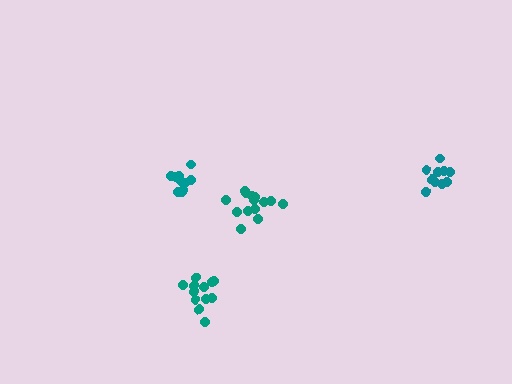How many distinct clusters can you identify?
There are 4 distinct clusters.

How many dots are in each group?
Group 1: 12 dots, Group 2: 12 dots, Group 3: 14 dots, Group 4: 10 dots (48 total).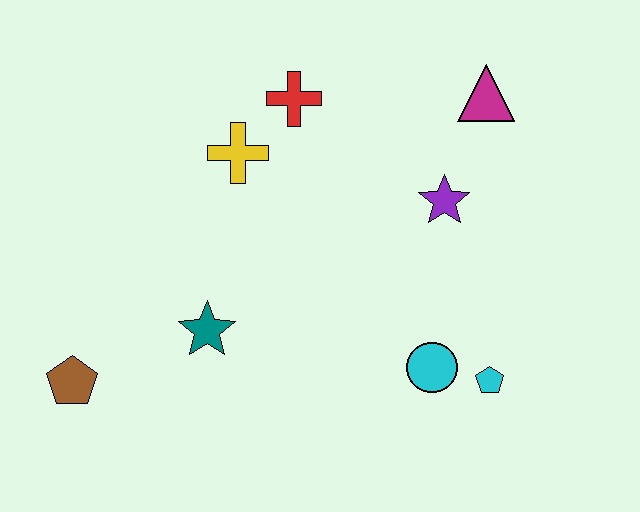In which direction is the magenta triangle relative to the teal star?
The magenta triangle is to the right of the teal star.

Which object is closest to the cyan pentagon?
The cyan circle is closest to the cyan pentagon.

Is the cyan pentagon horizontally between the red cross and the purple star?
No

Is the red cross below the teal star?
No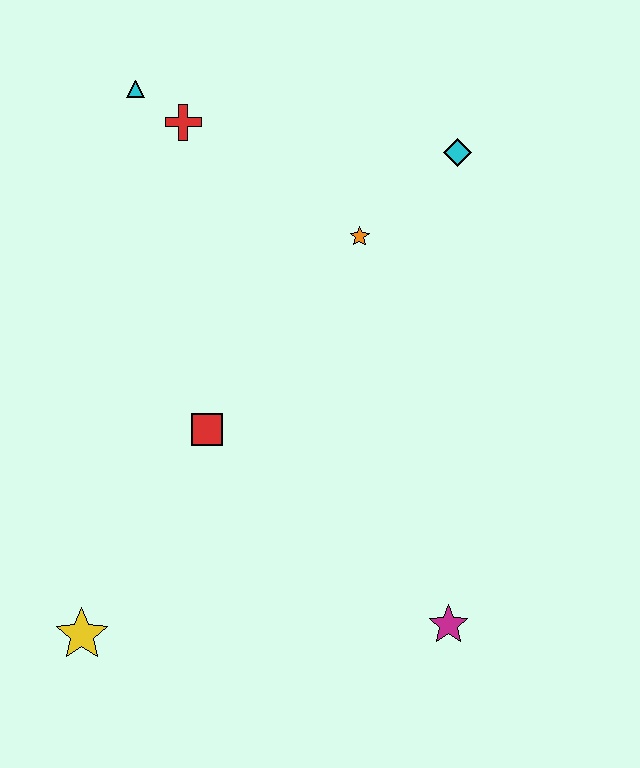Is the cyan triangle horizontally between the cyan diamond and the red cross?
No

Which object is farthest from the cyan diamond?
The yellow star is farthest from the cyan diamond.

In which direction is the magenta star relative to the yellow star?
The magenta star is to the right of the yellow star.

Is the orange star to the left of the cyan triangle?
No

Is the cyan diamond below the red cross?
Yes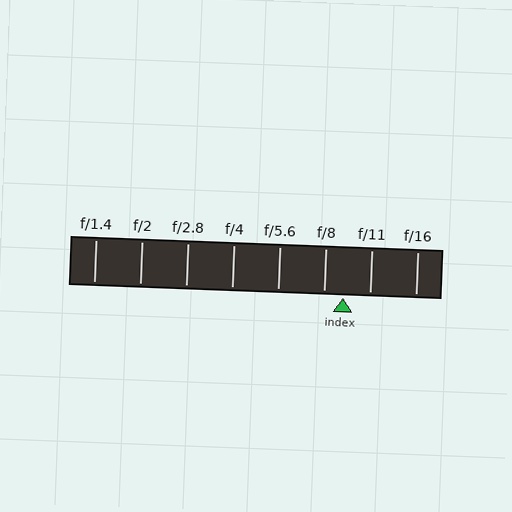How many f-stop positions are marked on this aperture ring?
There are 8 f-stop positions marked.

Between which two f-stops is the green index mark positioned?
The index mark is between f/8 and f/11.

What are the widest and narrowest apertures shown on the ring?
The widest aperture shown is f/1.4 and the narrowest is f/16.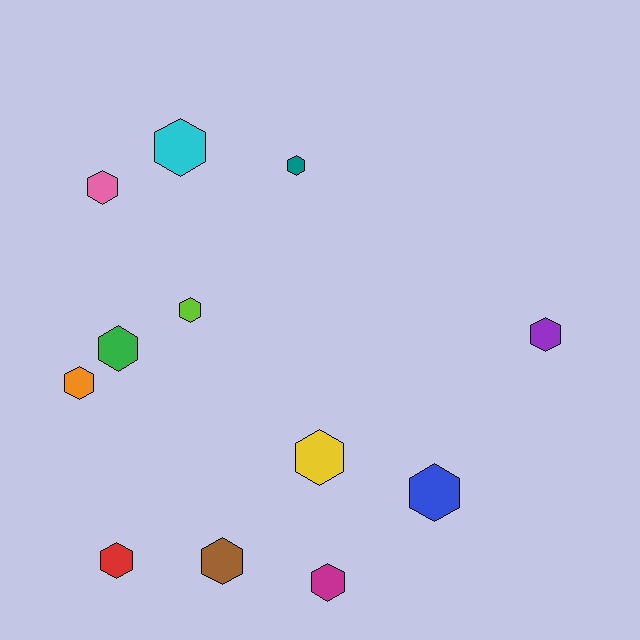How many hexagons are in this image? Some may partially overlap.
There are 12 hexagons.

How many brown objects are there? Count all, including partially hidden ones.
There is 1 brown object.